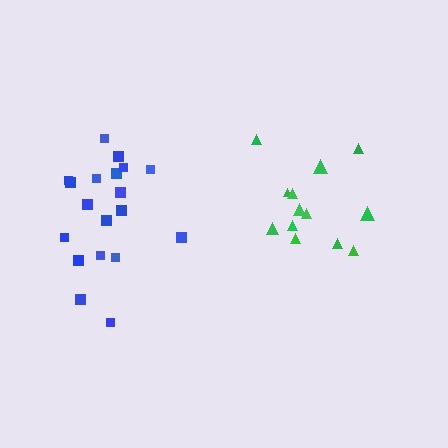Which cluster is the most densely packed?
Green.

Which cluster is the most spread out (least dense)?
Blue.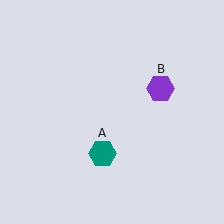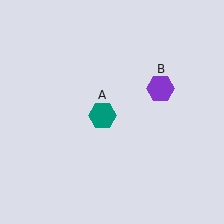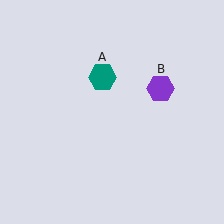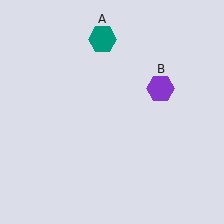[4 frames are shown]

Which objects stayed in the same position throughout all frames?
Purple hexagon (object B) remained stationary.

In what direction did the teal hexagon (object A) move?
The teal hexagon (object A) moved up.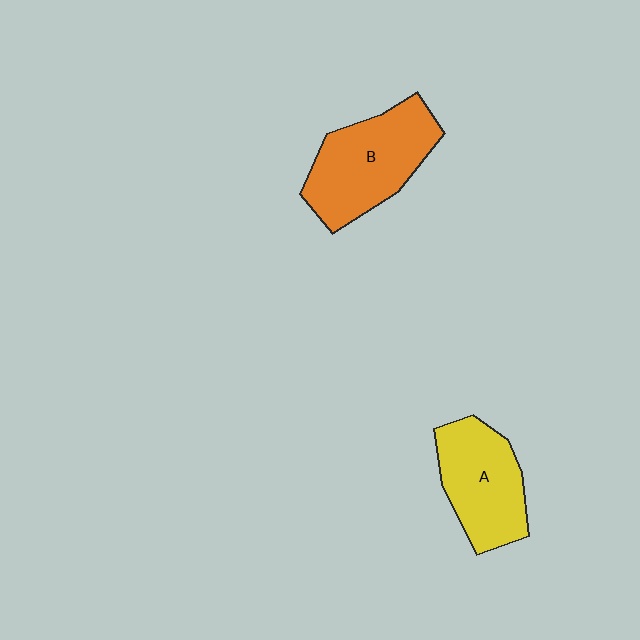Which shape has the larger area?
Shape B (orange).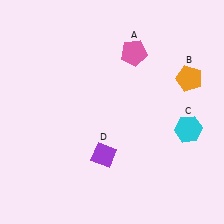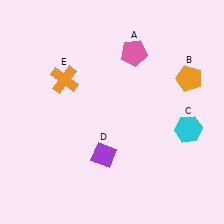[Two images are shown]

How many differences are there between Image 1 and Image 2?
There is 1 difference between the two images.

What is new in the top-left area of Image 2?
An orange cross (E) was added in the top-left area of Image 2.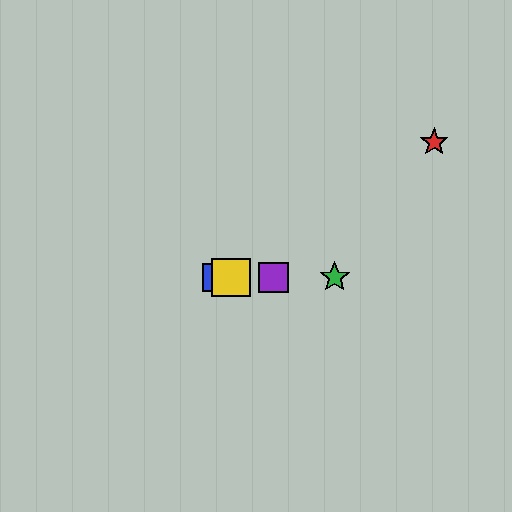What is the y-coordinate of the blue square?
The blue square is at y≈277.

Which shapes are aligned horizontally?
The blue square, the green star, the yellow square, the purple square are aligned horizontally.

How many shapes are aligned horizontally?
4 shapes (the blue square, the green star, the yellow square, the purple square) are aligned horizontally.